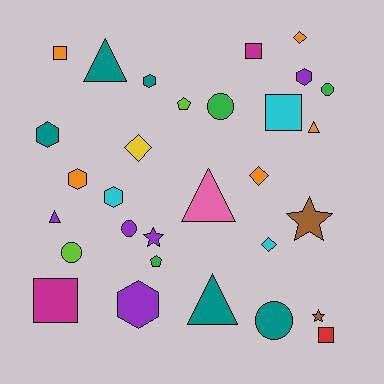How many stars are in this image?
There are 3 stars.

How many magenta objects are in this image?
There are 2 magenta objects.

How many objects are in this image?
There are 30 objects.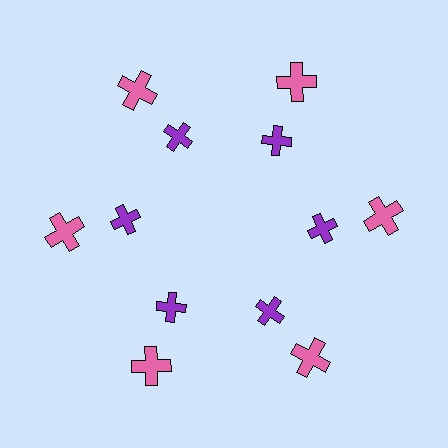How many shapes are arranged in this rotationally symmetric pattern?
There are 12 shapes, arranged in 6 groups of 2.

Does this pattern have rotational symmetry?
Yes, this pattern has 6-fold rotational symmetry. It looks the same after rotating 60 degrees around the center.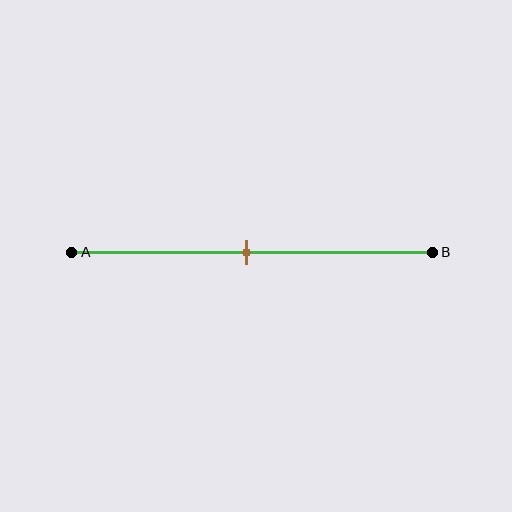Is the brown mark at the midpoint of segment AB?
Yes, the mark is approximately at the midpoint.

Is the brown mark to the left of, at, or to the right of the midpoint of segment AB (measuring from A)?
The brown mark is approximately at the midpoint of segment AB.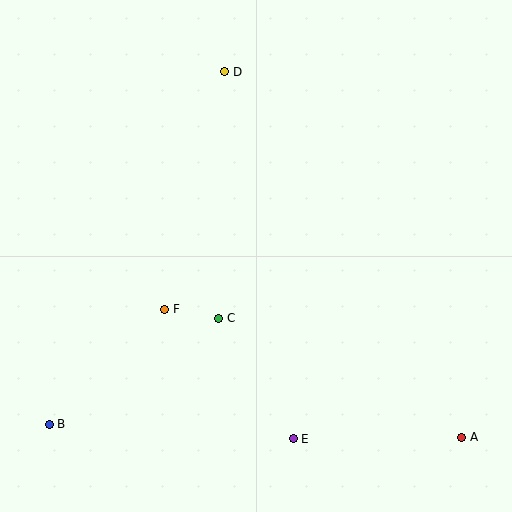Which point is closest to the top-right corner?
Point D is closest to the top-right corner.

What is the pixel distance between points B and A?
The distance between B and A is 412 pixels.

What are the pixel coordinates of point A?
Point A is at (462, 437).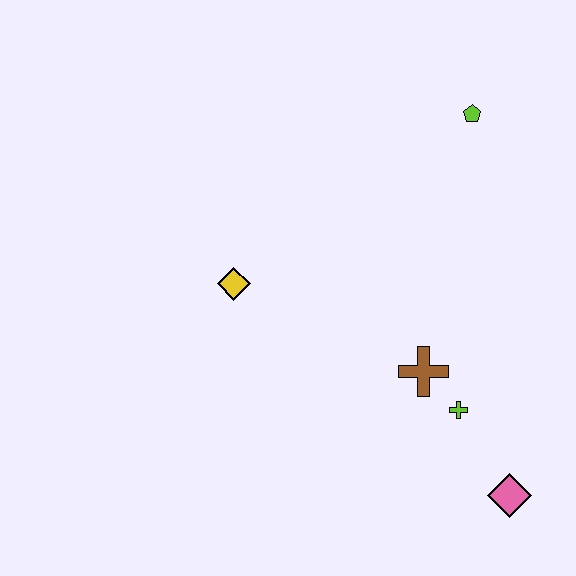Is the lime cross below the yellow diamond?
Yes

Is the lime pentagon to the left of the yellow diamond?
No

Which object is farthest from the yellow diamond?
The pink diamond is farthest from the yellow diamond.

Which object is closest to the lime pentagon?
The brown cross is closest to the lime pentagon.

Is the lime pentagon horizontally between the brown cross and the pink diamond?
Yes